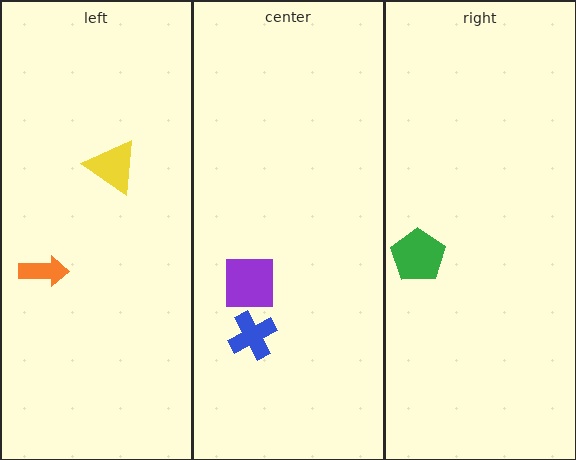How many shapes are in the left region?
2.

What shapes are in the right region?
The green pentagon.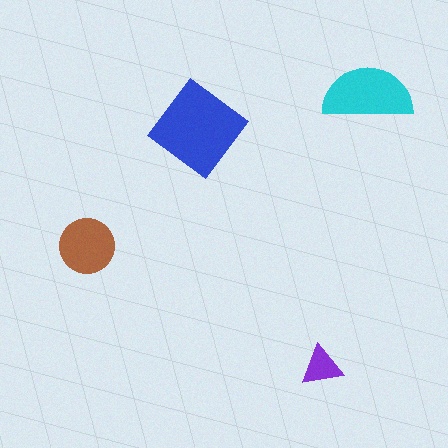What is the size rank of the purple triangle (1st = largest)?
4th.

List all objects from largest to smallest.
The blue diamond, the cyan semicircle, the brown circle, the purple triangle.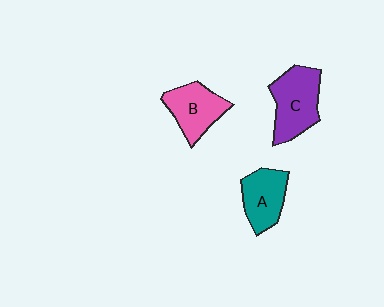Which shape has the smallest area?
Shape A (teal).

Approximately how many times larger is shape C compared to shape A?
Approximately 1.3 times.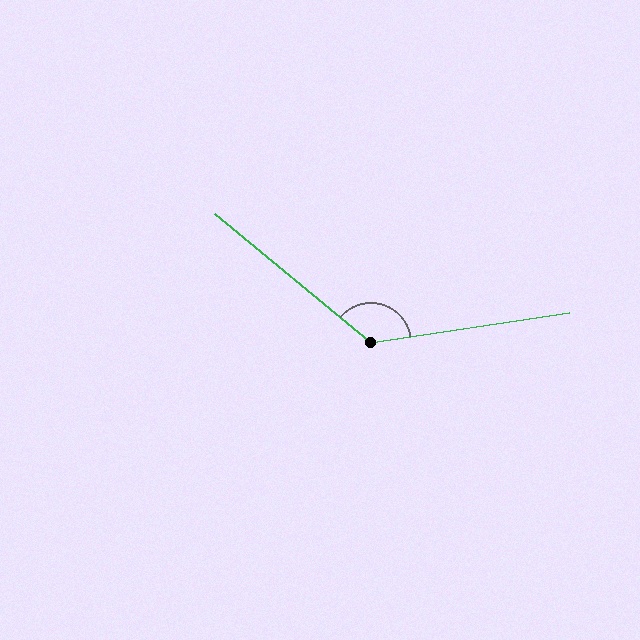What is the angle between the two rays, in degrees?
Approximately 132 degrees.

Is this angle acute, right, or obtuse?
It is obtuse.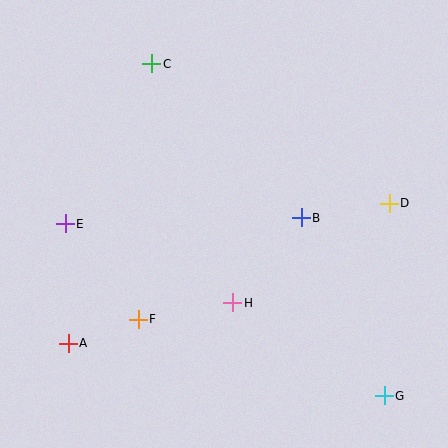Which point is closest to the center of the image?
Point B at (301, 218) is closest to the center.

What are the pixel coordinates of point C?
Point C is at (152, 64).